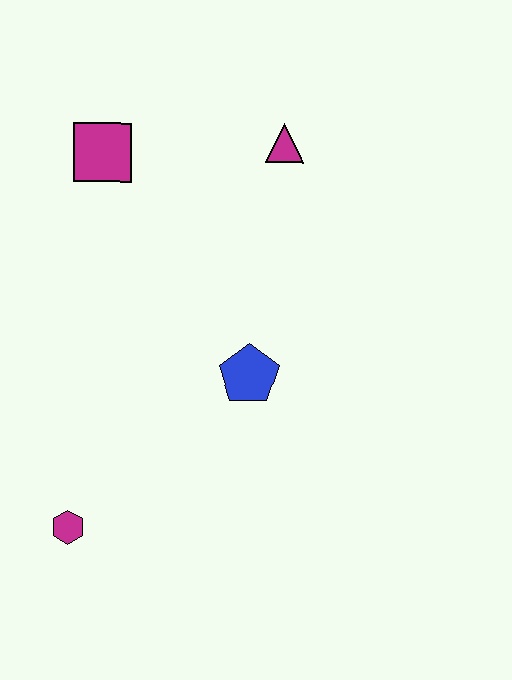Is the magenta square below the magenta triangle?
Yes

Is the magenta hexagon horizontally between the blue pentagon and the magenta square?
No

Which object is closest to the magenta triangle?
The magenta square is closest to the magenta triangle.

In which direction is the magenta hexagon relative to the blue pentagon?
The magenta hexagon is to the left of the blue pentagon.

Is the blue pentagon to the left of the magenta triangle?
Yes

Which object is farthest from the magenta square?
The magenta hexagon is farthest from the magenta square.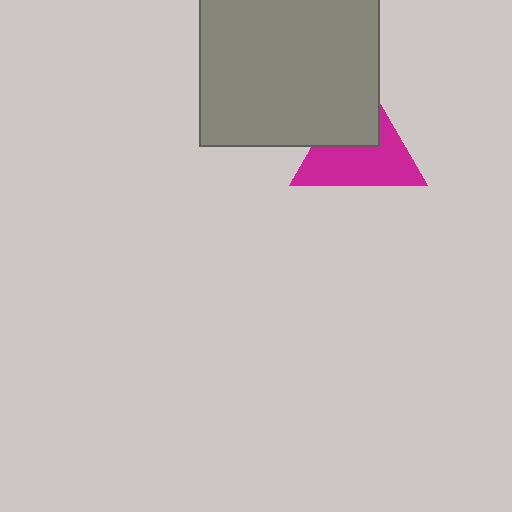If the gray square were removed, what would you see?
You would see the complete magenta triangle.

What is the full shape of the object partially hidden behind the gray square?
The partially hidden object is a magenta triangle.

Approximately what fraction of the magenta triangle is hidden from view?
Roughly 39% of the magenta triangle is hidden behind the gray square.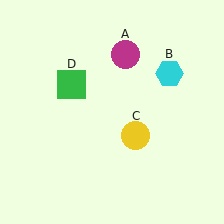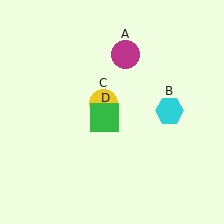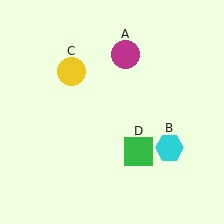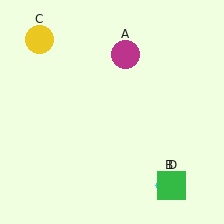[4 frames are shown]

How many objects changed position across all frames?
3 objects changed position: cyan hexagon (object B), yellow circle (object C), green square (object D).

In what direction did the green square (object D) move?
The green square (object D) moved down and to the right.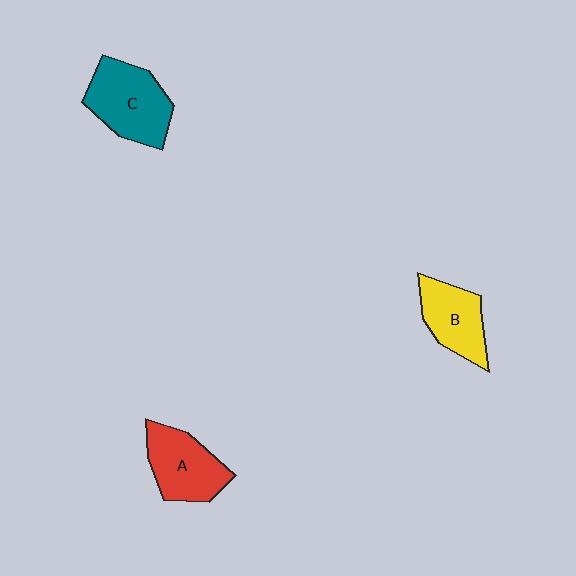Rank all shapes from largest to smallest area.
From largest to smallest: C (teal), A (red), B (yellow).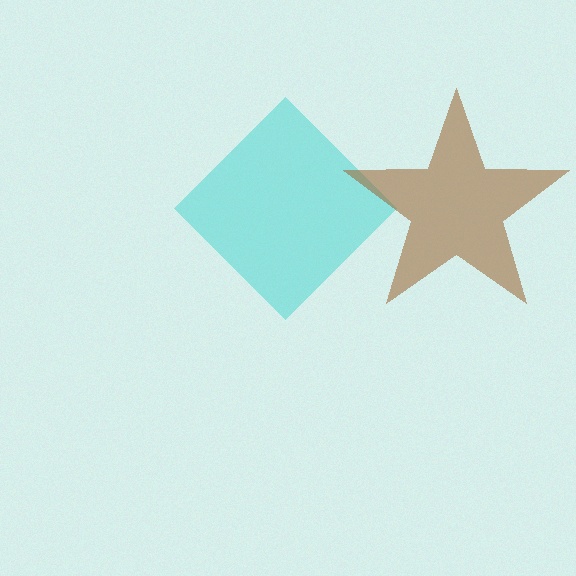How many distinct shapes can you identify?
There are 2 distinct shapes: a cyan diamond, a brown star.